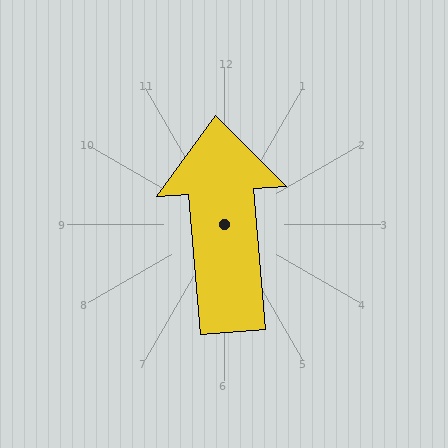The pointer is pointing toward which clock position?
Roughly 12 o'clock.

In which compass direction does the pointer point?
North.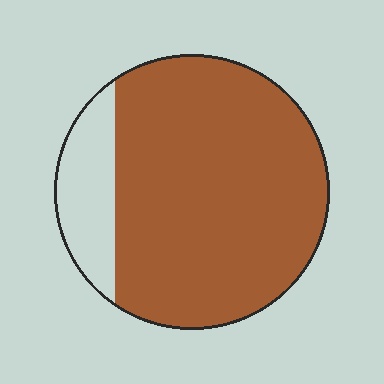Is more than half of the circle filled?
Yes.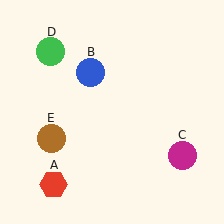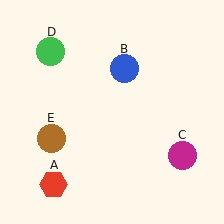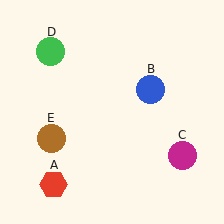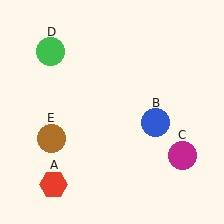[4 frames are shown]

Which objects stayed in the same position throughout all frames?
Red hexagon (object A) and magenta circle (object C) and green circle (object D) and brown circle (object E) remained stationary.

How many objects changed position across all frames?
1 object changed position: blue circle (object B).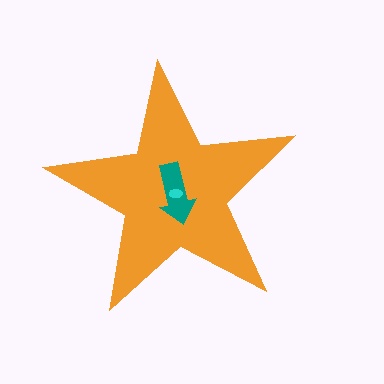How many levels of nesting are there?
3.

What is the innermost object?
The cyan ellipse.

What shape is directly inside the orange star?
The teal arrow.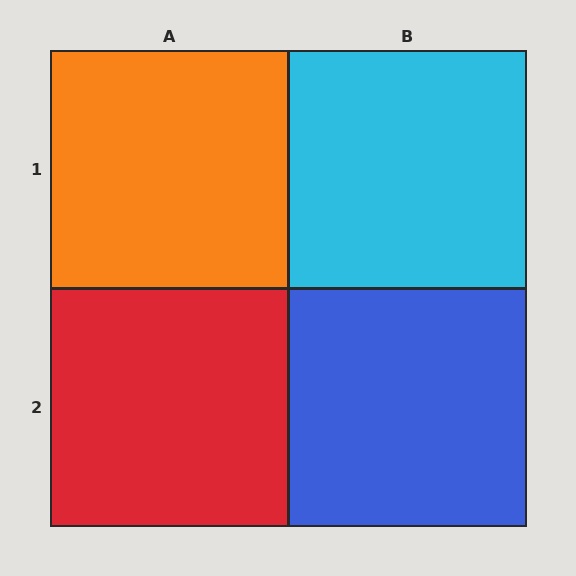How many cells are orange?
1 cell is orange.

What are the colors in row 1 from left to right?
Orange, cyan.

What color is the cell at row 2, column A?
Red.